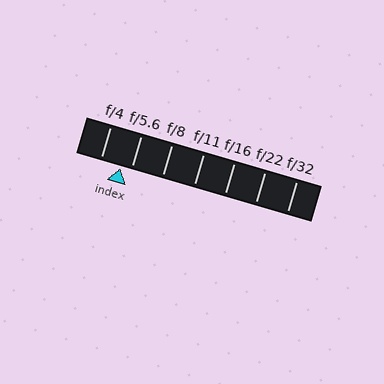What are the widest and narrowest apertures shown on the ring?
The widest aperture shown is f/4 and the narrowest is f/32.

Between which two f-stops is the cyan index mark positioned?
The index mark is between f/4 and f/5.6.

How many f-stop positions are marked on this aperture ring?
There are 7 f-stop positions marked.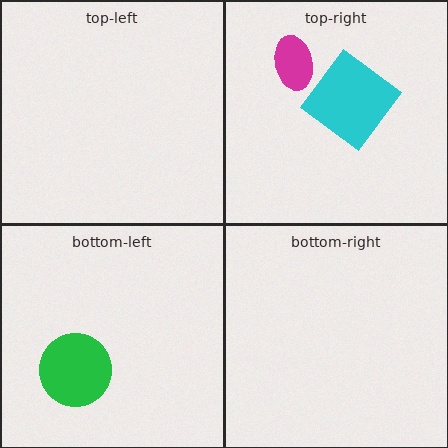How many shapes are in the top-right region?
2.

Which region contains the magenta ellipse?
The top-right region.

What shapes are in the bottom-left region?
The green circle.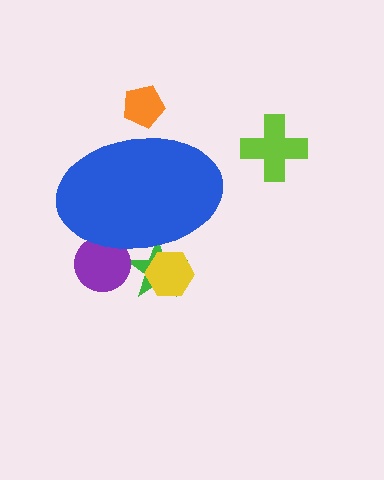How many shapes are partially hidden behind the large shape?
4 shapes are partially hidden.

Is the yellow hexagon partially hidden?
Yes, the yellow hexagon is partially hidden behind the blue ellipse.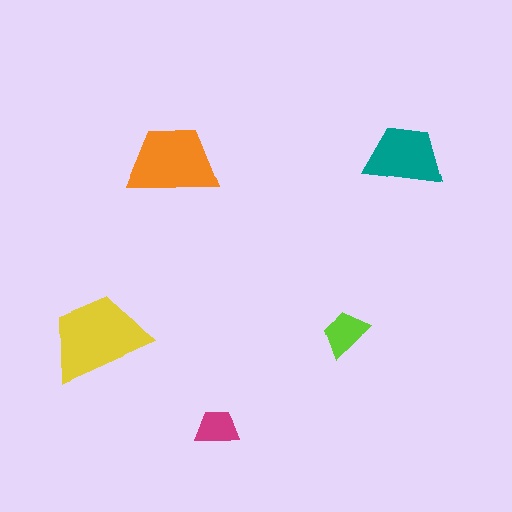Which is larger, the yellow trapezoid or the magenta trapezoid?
The yellow one.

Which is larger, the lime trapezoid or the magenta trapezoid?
The lime one.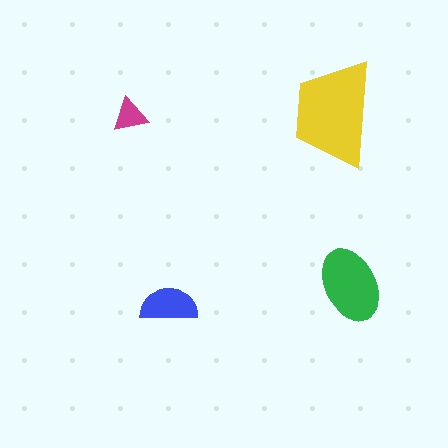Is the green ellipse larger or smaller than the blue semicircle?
Larger.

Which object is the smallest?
The magenta triangle.